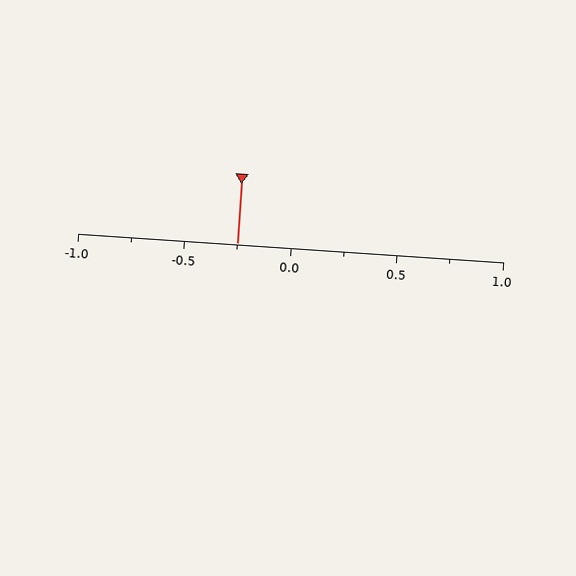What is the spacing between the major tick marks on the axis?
The major ticks are spaced 0.5 apart.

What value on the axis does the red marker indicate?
The marker indicates approximately -0.25.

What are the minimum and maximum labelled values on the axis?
The axis runs from -1.0 to 1.0.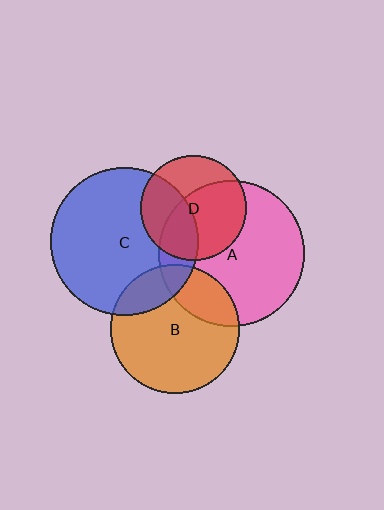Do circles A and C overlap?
Yes.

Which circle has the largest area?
Circle C (blue).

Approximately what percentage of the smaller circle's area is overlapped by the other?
Approximately 15%.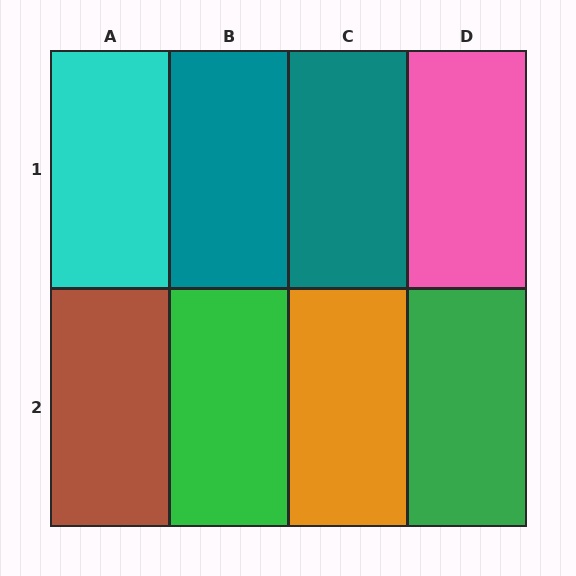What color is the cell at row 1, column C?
Teal.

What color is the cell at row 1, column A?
Cyan.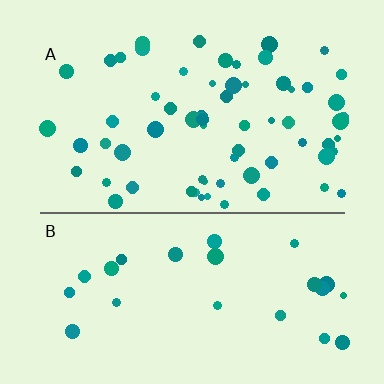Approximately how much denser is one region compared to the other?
Approximately 2.7× — region A over region B.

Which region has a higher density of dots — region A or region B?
A (the top).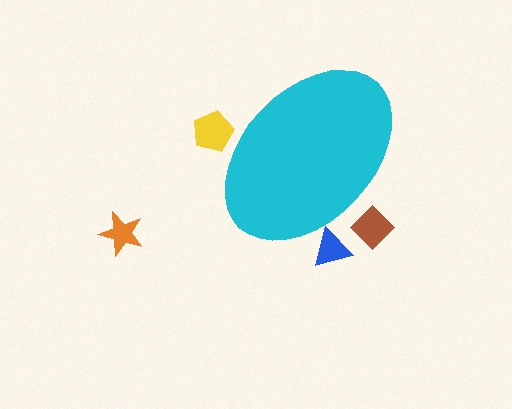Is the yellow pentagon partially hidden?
Yes, the yellow pentagon is partially hidden behind the cyan ellipse.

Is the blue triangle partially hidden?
Yes, the blue triangle is partially hidden behind the cyan ellipse.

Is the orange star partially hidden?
No, the orange star is fully visible.